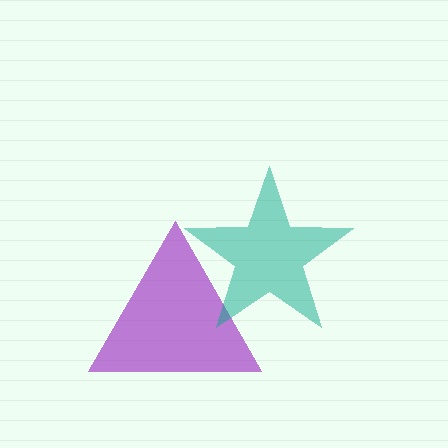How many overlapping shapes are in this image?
There are 2 overlapping shapes in the image.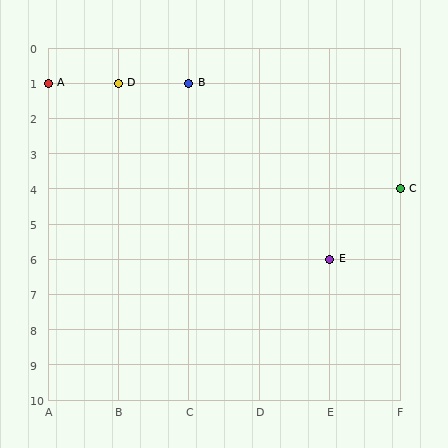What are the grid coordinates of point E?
Point E is at grid coordinates (E, 6).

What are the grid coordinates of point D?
Point D is at grid coordinates (B, 1).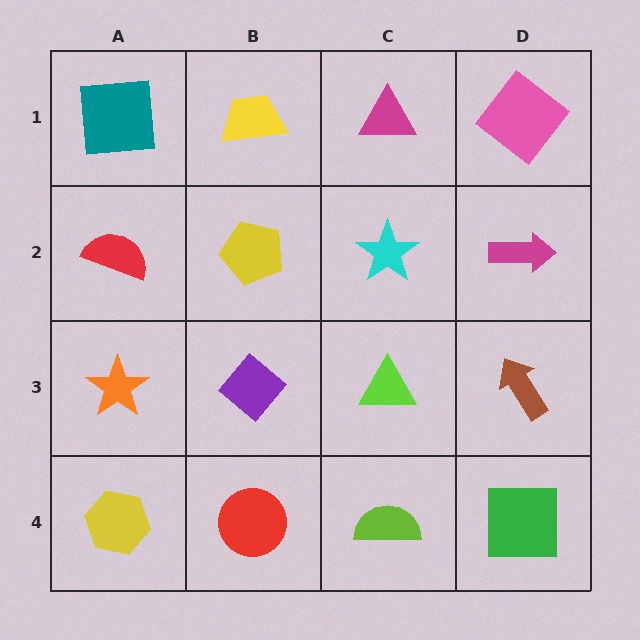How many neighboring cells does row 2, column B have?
4.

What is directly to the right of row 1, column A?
A yellow trapezoid.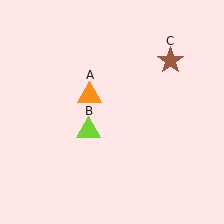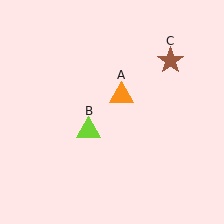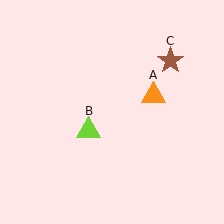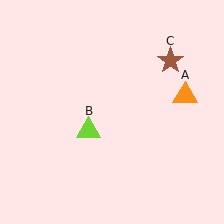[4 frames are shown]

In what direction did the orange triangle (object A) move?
The orange triangle (object A) moved right.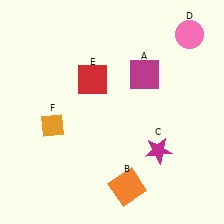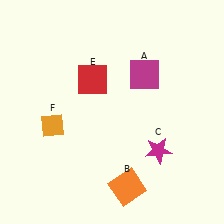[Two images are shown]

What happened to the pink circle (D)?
The pink circle (D) was removed in Image 2. It was in the top-right area of Image 1.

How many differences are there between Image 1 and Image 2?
There is 1 difference between the two images.